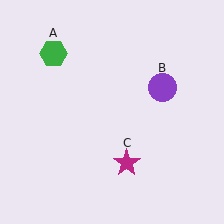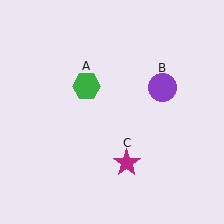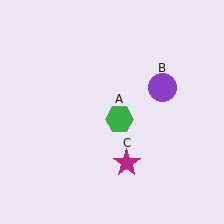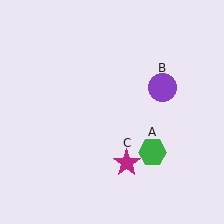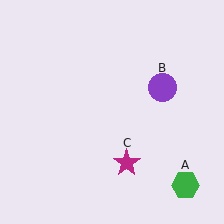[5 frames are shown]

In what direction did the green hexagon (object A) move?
The green hexagon (object A) moved down and to the right.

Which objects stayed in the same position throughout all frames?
Purple circle (object B) and magenta star (object C) remained stationary.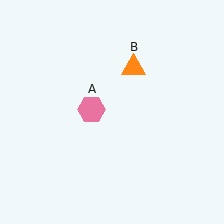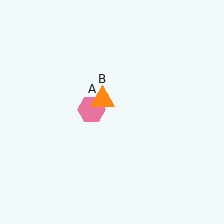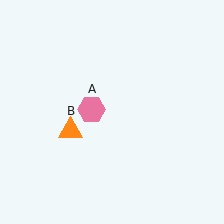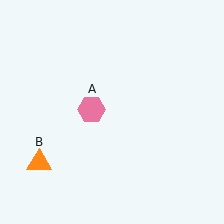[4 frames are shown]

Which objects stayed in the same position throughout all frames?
Pink hexagon (object A) remained stationary.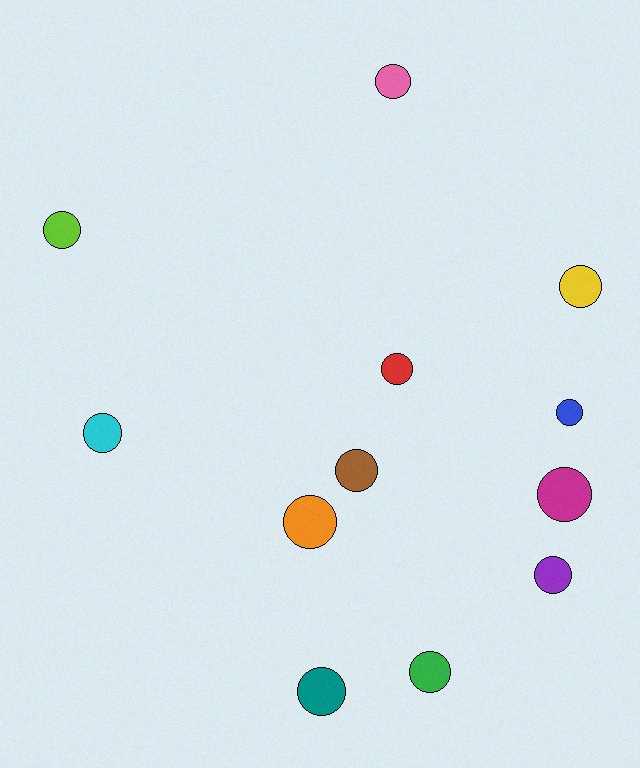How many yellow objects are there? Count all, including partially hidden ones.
There is 1 yellow object.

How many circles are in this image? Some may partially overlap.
There are 12 circles.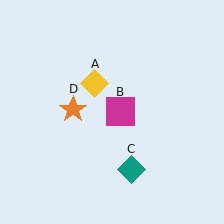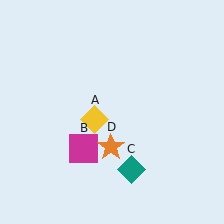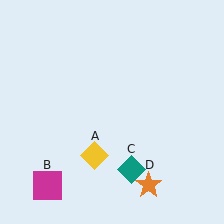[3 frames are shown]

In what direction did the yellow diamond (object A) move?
The yellow diamond (object A) moved down.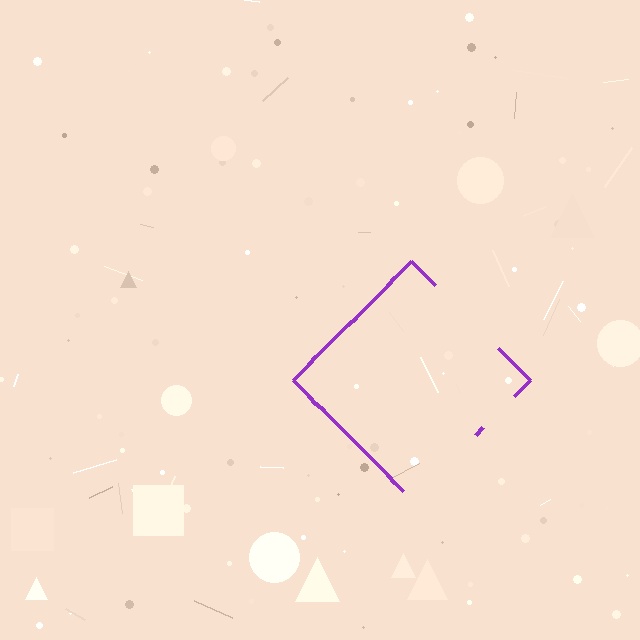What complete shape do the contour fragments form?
The contour fragments form a diamond.